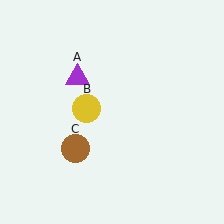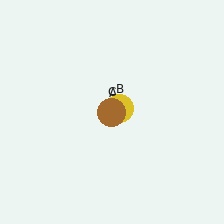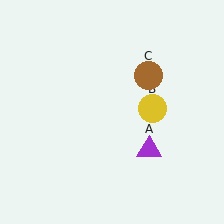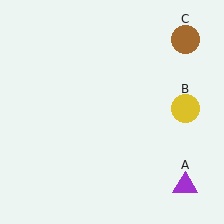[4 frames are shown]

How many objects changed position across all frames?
3 objects changed position: purple triangle (object A), yellow circle (object B), brown circle (object C).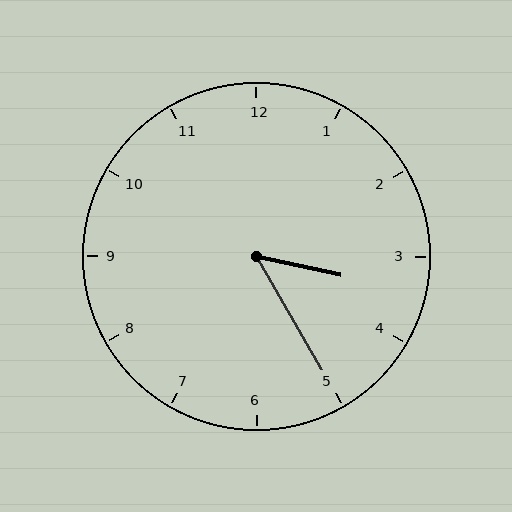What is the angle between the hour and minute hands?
Approximately 48 degrees.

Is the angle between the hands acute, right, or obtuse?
It is acute.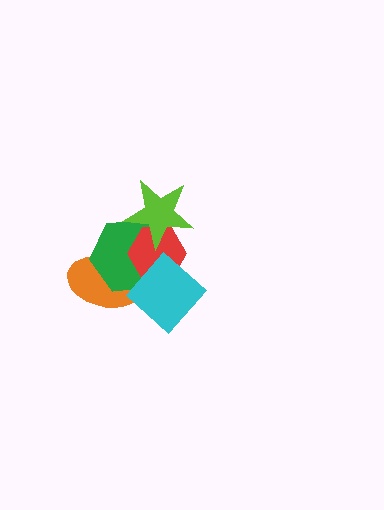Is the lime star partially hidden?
No, no other shape covers it.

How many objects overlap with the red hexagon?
4 objects overlap with the red hexagon.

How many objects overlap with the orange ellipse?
3 objects overlap with the orange ellipse.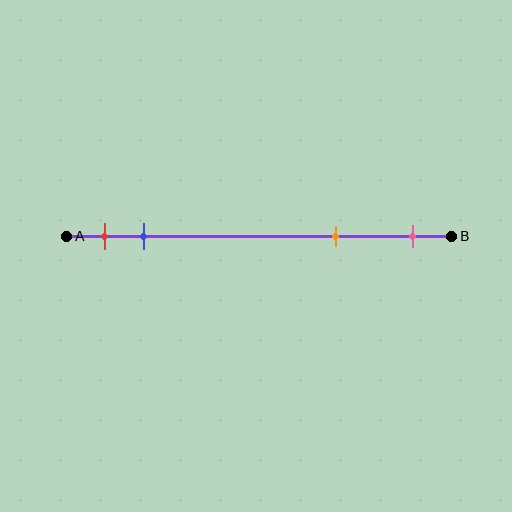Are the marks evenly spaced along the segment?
No, the marks are not evenly spaced.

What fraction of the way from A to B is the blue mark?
The blue mark is approximately 20% (0.2) of the way from A to B.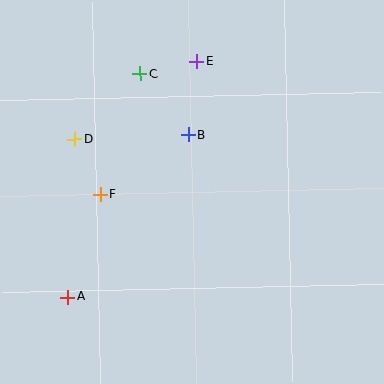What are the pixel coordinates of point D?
Point D is at (75, 139).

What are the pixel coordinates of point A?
Point A is at (68, 297).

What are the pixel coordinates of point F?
Point F is at (100, 194).